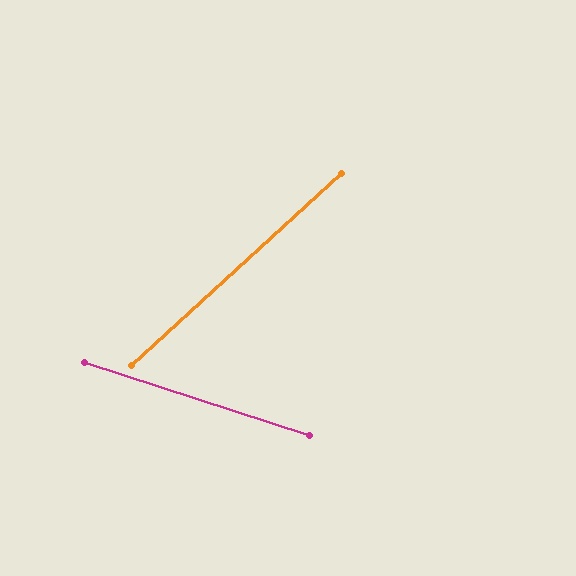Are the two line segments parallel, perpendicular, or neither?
Neither parallel nor perpendicular — they differ by about 60°.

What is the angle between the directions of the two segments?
Approximately 60 degrees.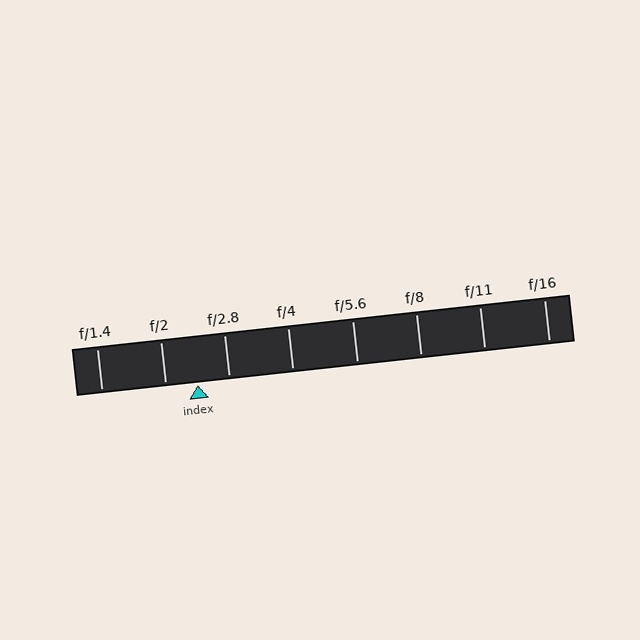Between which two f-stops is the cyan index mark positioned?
The index mark is between f/2 and f/2.8.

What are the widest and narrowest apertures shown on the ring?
The widest aperture shown is f/1.4 and the narrowest is f/16.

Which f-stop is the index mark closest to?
The index mark is closest to f/2.8.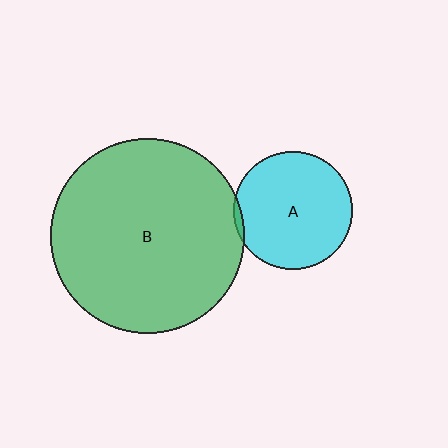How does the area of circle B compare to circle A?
Approximately 2.7 times.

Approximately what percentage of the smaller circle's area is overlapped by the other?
Approximately 5%.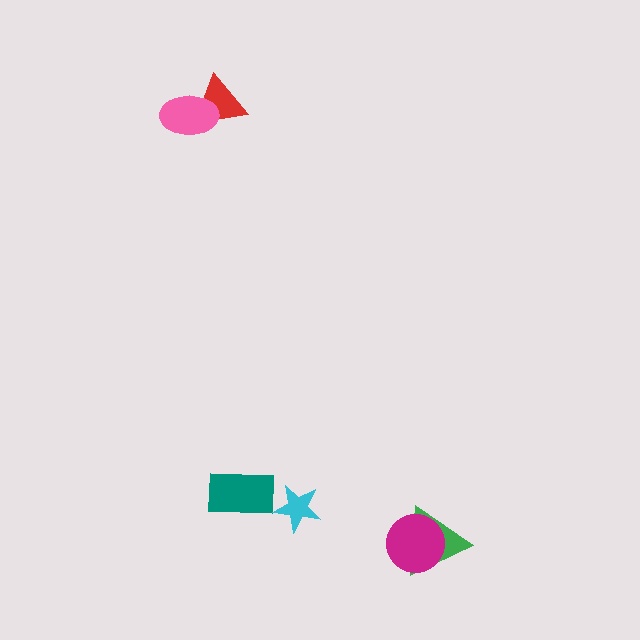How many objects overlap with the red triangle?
1 object overlaps with the red triangle.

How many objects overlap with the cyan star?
0 objects overlap with the cyan star.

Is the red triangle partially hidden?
Yes, it is partially covered by another shape.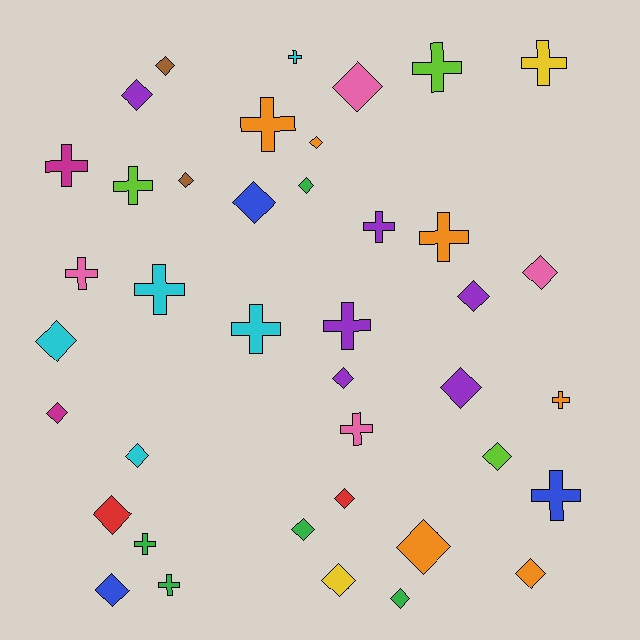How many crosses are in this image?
There are 17 crosses.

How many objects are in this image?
There are 40 objects.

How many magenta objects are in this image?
There are 2 magenta objects.